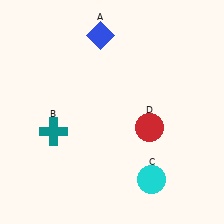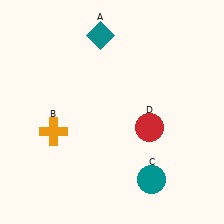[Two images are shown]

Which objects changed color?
A changed from blue to teal. B changed from teal to orange. C changed from cyan to teal.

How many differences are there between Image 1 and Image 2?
There are 3 differences between the two images.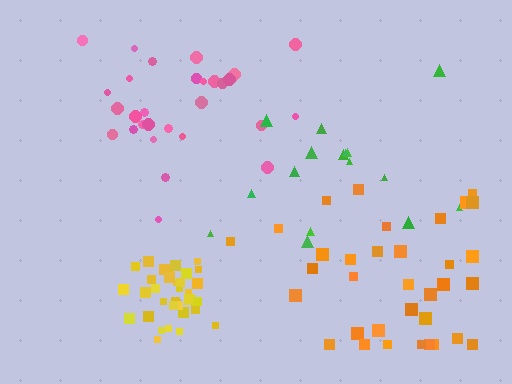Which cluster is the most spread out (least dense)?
Green.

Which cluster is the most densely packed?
Yellow.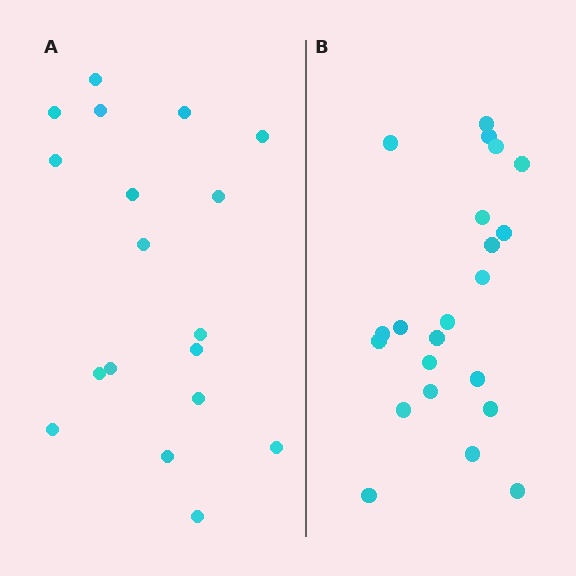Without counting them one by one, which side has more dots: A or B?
Region B (the right region) has more dots.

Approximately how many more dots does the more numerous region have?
Region B has about 4 more dots than region A.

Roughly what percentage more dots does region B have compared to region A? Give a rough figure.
About 20% more.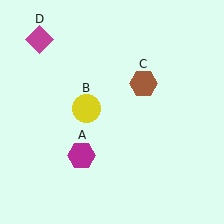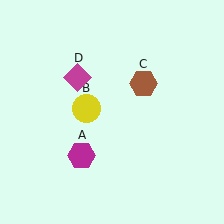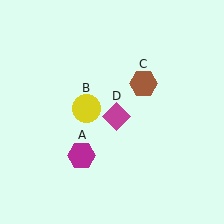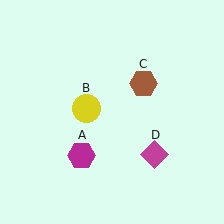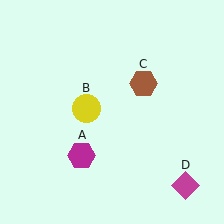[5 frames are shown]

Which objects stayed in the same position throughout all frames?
Magenta hexagon (object A) and yellow circle (object B) and brown hexagon (object C) remained stationary.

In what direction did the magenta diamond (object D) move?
The magenta diamond (object D) moved down and to the right.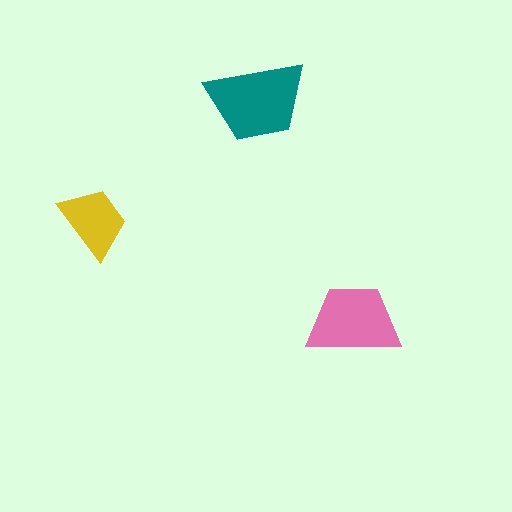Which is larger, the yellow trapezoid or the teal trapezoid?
The teal one.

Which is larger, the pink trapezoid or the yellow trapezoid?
The pink one.